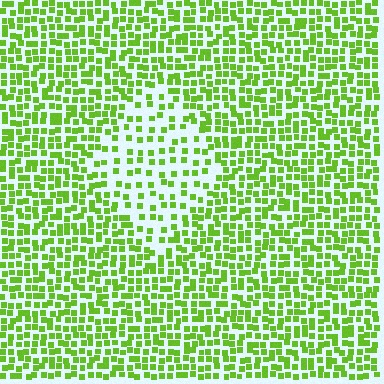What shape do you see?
I see a diamond.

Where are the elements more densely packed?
The elements are more densely packed outside the diamond boundary.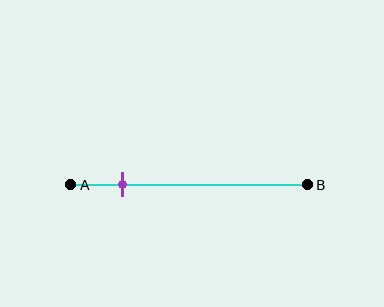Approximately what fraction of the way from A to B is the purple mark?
The purple mark is approximately 20% of the way from A to B.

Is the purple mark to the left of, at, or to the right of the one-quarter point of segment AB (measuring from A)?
The purple mark is to the left of the one-quarter point of segment AB.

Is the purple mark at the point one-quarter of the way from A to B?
No, the mark is at about 20% from A, not at the 25% one-quarter point.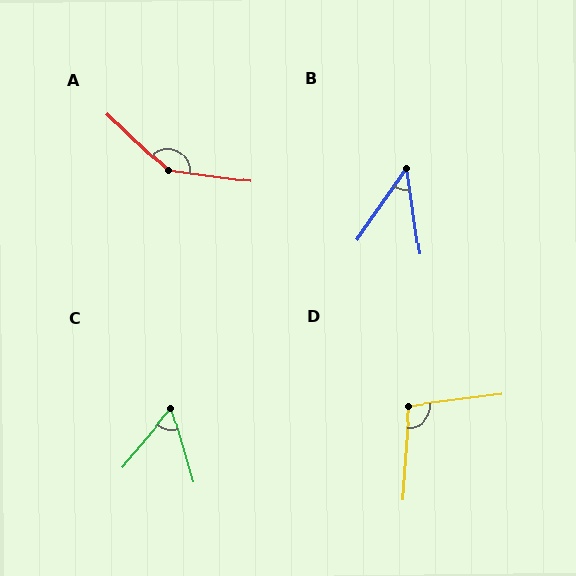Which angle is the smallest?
B, at approximately 43 degrees.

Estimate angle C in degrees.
Approximately 57 degrees.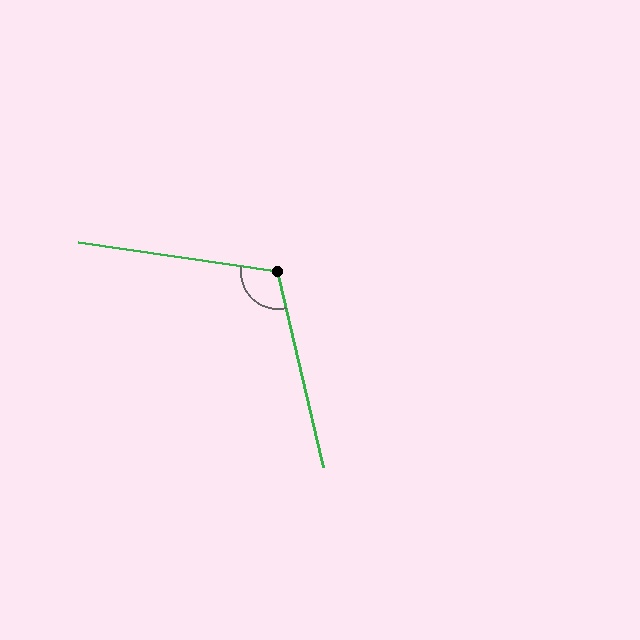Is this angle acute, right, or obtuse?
It is obtuse.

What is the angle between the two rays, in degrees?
Approximately 111 degrees.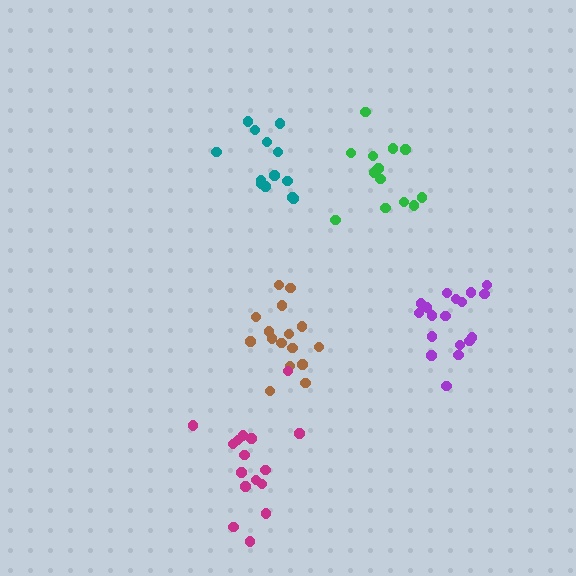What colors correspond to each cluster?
The clusters are colored: teal, green, brown, magenta, purple.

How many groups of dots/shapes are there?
There are 5 groups.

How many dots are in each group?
Group 1: 13 dots, Group 2: 13 dots, Group 3: 16 dots, Group 4: 16 dots, Group 5: 18 dots (76 total).